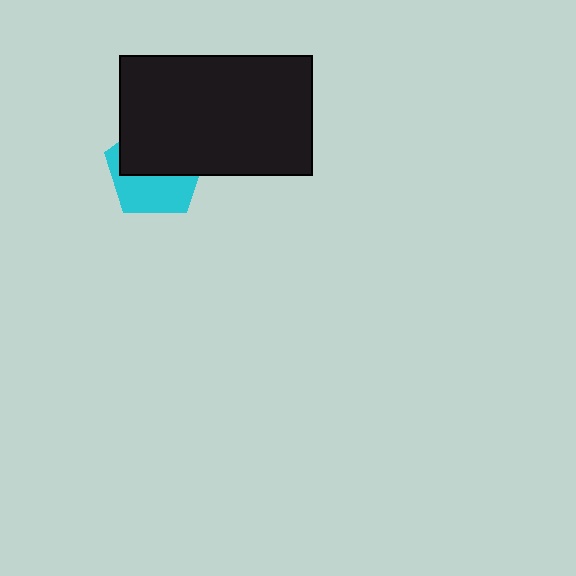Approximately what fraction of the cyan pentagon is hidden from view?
Roughly 54% of the cyan pentagon is hidden behind the black rectangle.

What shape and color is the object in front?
The object in front is a black rectangle.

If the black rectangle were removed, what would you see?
You would see the complete cyan pentagon.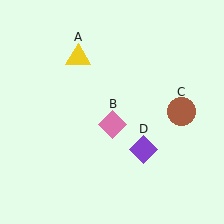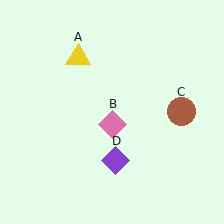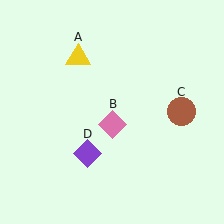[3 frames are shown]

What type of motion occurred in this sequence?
The purple diamond (object D) rotated clockwise around the center of the scene.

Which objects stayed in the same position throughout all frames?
Yellow triangle (object A) and pink diamond (object B) and brown circle (object C) remained stationary.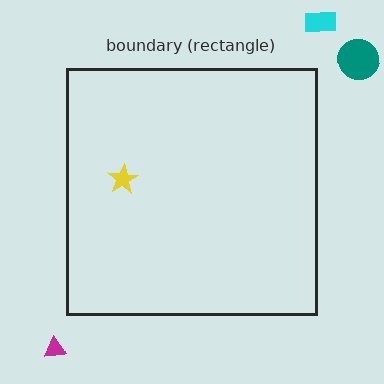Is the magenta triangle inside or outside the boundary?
Outside.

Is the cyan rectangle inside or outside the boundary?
Outside.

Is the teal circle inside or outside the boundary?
Outside.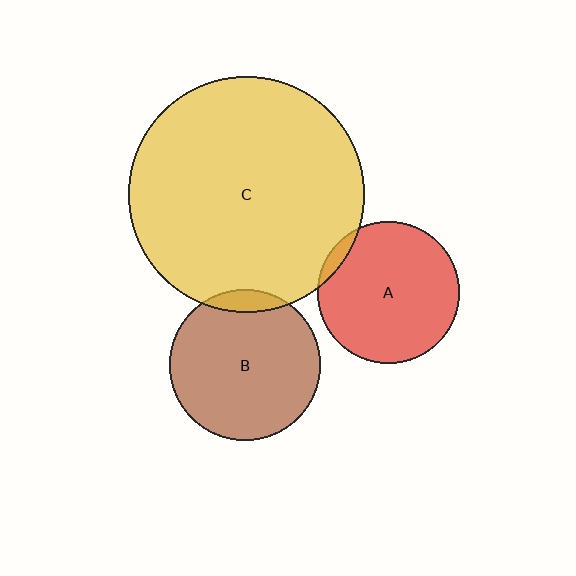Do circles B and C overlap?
Yes.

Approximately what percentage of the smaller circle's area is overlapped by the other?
Approximately 10%.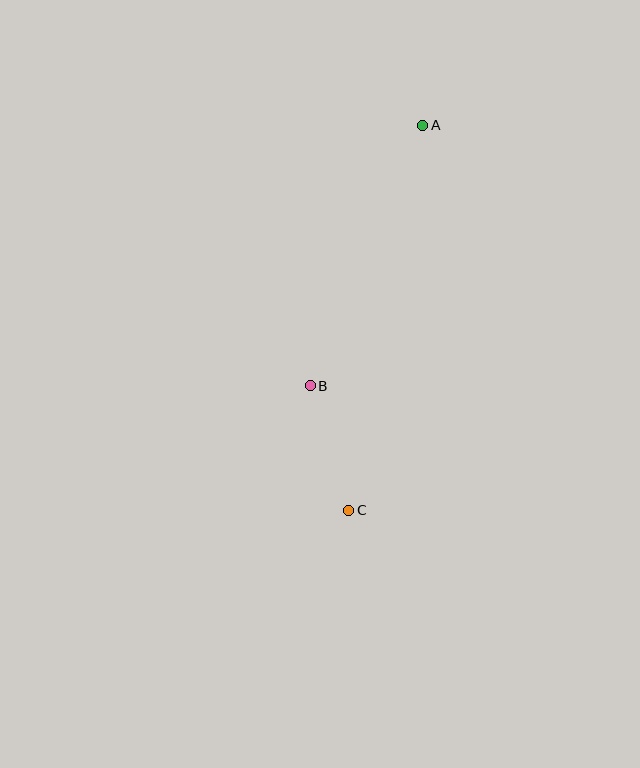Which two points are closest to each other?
Points B and C are closest to each other.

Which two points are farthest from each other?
Points A and C are farthest from each other.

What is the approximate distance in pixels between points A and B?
The distance between A and B is approximately 284 pixels.